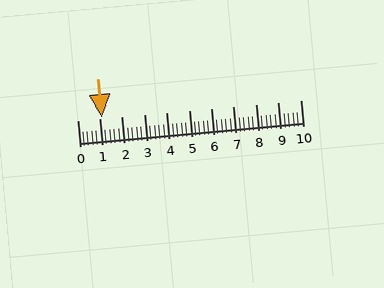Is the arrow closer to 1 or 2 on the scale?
The arrow is closer to 1.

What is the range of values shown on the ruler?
The ruler shows values from 0 to 10.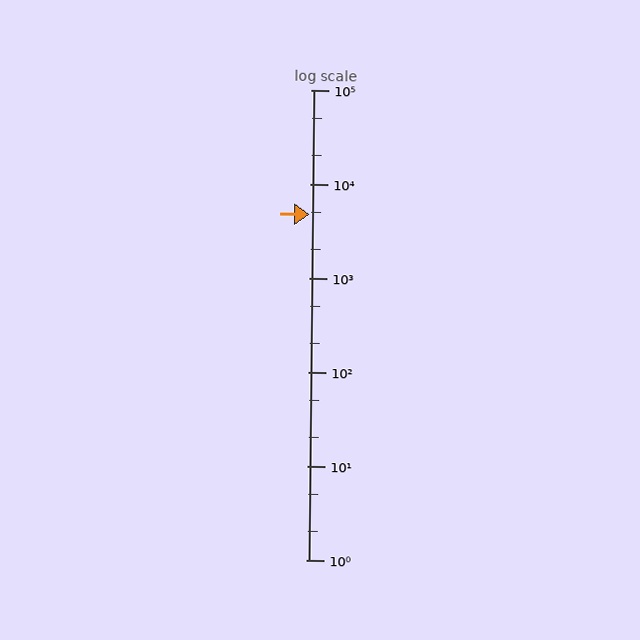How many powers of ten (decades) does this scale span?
The scale spans 5 decades, from 1 to 100000.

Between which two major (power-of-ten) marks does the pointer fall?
The pointer is between 1000 and 10000.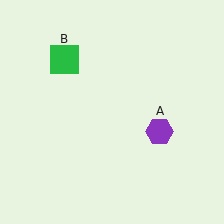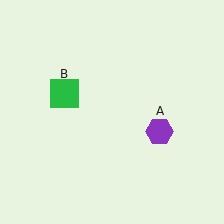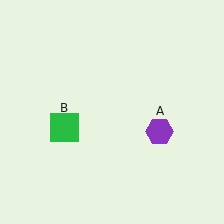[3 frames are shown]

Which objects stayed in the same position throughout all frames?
Purple hexagon (object A) remained stationary.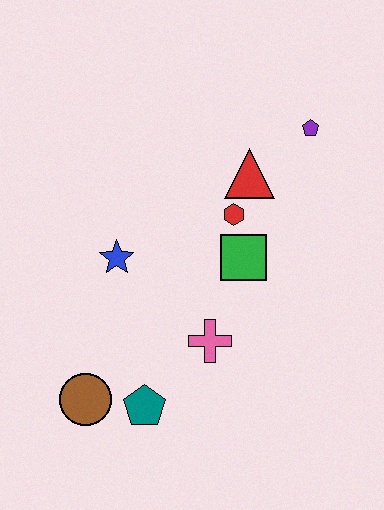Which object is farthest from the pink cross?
The purple pentagon is farthest from the pink cross.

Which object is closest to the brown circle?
The teal pentagon is closest to the brown circle.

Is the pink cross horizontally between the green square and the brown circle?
Yes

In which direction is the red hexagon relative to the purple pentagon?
The red hexagon is below the purple pentagon.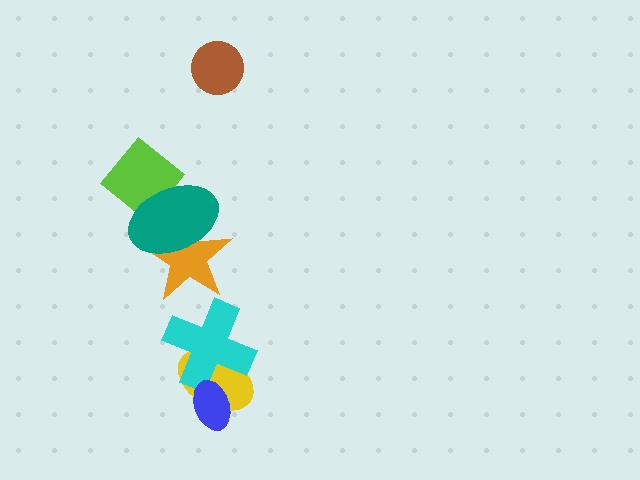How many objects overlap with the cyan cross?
2 objects overlap with the cyan cross.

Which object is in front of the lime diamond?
The teal ellipse is in front of the lime diamond.